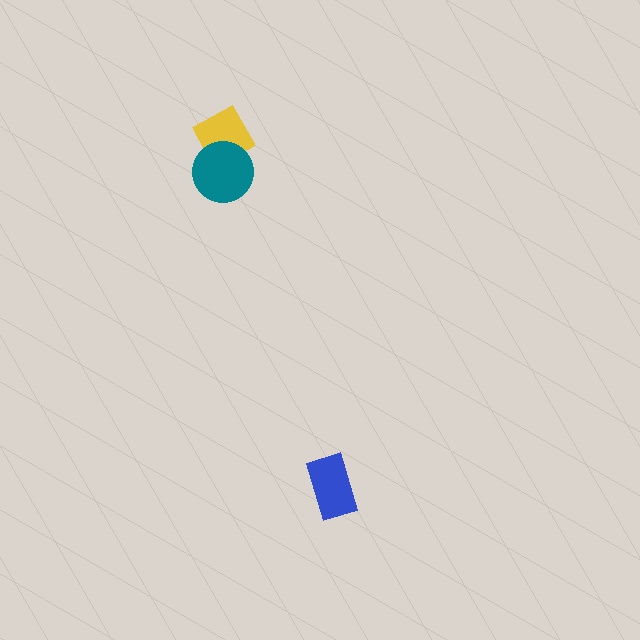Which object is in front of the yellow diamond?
The teal circle is in front of the yellow diamond.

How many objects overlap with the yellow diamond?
1 object overlaps with the yellow diamond.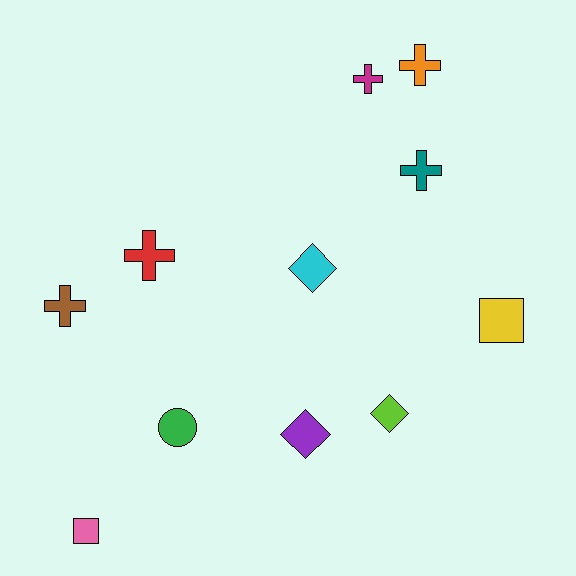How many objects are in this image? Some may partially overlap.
There are 11 objects.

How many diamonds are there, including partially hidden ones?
There are 3 diamonds.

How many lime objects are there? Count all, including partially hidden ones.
There is 1 lime object.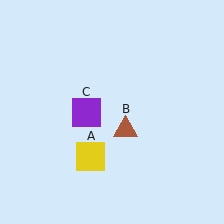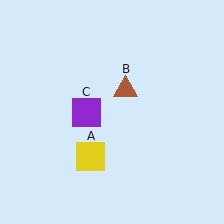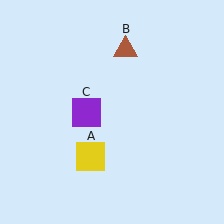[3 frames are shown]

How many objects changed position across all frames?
1 object changed position: brown triangle (object B).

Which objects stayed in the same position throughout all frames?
Yellow square (object A) and purple square (object C) remained stationary.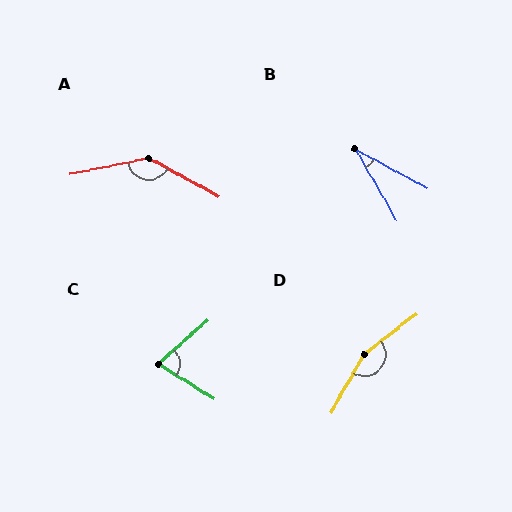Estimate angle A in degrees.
Approximately 140 degrees.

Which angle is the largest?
D, at approximately 157 degrees.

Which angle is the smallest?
B, at approximately 31 degrees.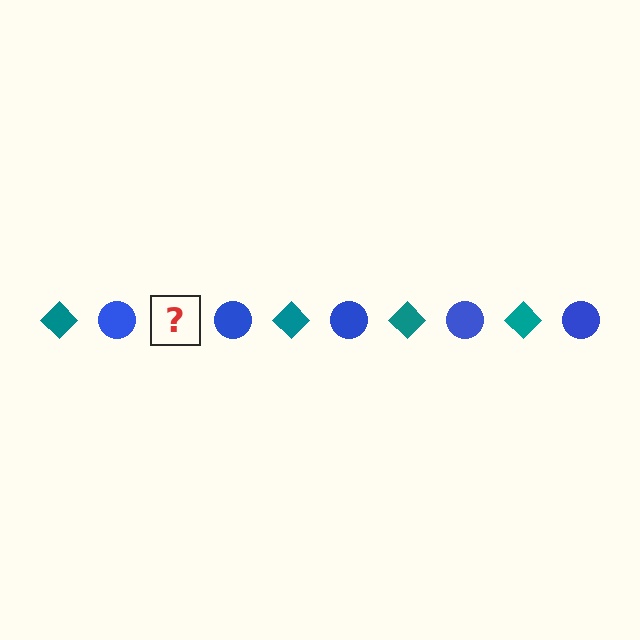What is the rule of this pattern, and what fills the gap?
The rule is that the pattern alternates between teal diamond and blue circle. The gap should be filled with a teal diamond.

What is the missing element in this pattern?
The missing element is a teal diamond.